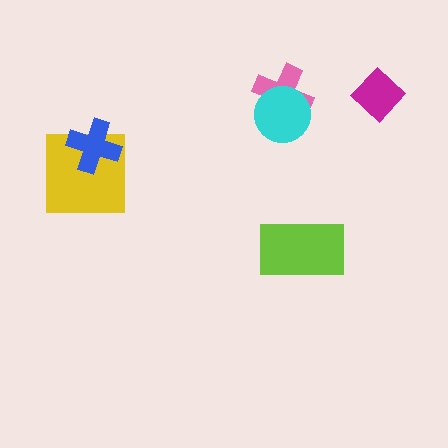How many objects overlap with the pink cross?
1 object overlaps with the pink cross.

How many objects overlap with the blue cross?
1 object overlaps with the blue cross.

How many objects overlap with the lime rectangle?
0 objects overlap with the lime rectangle.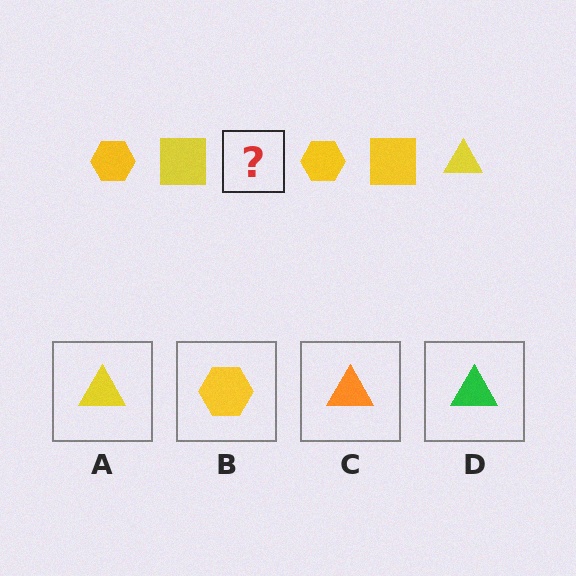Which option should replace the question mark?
Option A.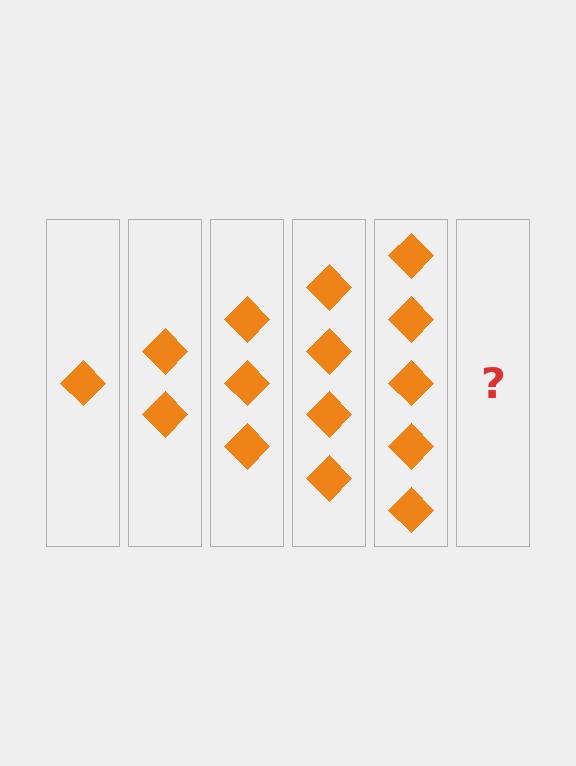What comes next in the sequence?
The next element should be 6 diamonds.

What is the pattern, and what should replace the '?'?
The pattern is that each step adds one more diamond. The '?' should be 6 diamonds.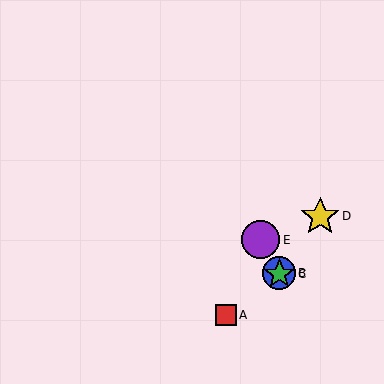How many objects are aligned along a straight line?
3 objects (B, C, E) are aligned along a straight line.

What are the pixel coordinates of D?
Object D is at (320, 216).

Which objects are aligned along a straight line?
Objects B, C, E are aligned along a straight line.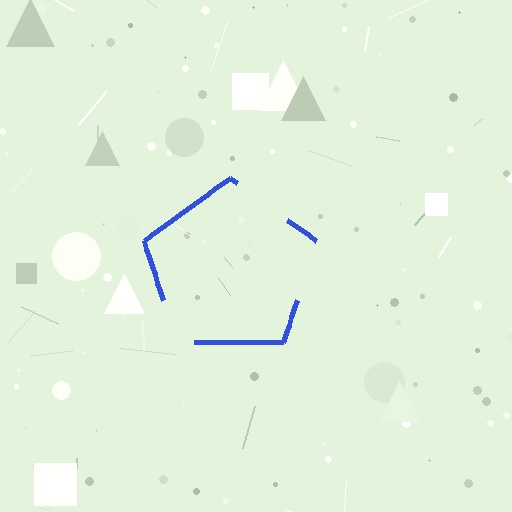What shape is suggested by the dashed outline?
The dashed outline suggests a pentagon.